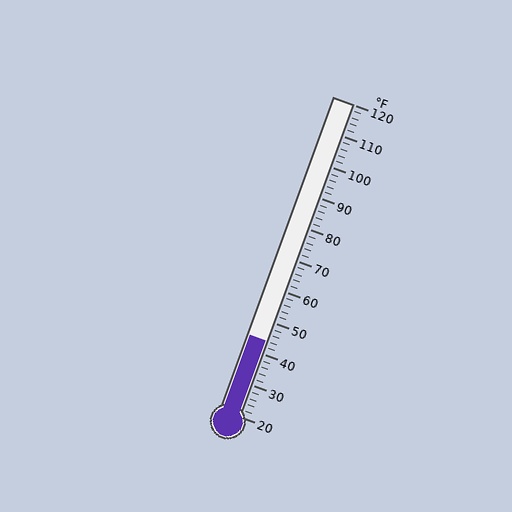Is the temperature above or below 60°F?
The temperature is below 60°F.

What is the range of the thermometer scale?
The thermometer scale ranges from 20°F to 120°F.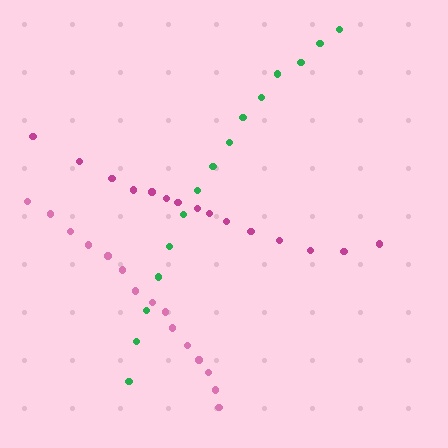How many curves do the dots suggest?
There are 3 distinct paths.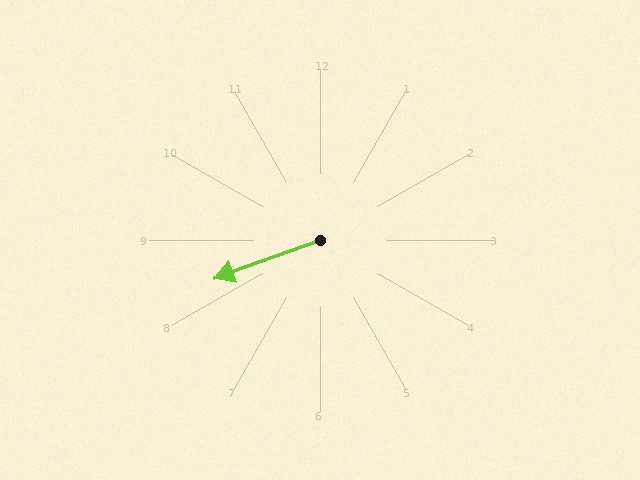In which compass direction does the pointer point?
West.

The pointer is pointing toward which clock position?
Roughly 8 o'clock.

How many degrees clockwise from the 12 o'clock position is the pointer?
Approximately 250 degrees.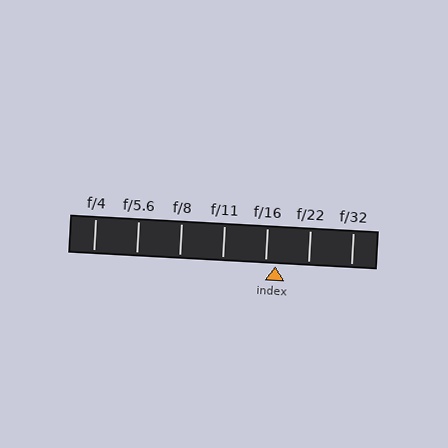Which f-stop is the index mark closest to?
The index mark is closest to f/16.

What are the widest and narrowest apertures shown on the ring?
The widest aperture shown is f/4 and the narrowest is f/32.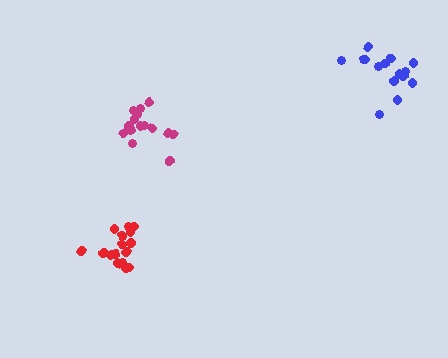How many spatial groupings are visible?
There are 3 spatial groupings.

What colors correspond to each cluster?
The clusters are colored: magenta, red, blue.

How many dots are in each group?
Group 1: 17 dots, Group 2: 17 dots, Group 3: 15 dots (49 total).